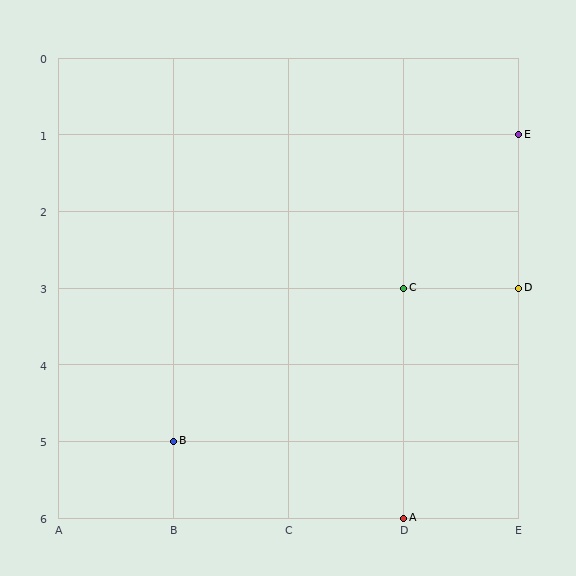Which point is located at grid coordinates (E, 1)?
Point E is at (E, 1).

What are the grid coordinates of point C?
Point C is at grid coordinates (D, 3).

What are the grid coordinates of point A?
Point A is at grid coordinates (D, 6).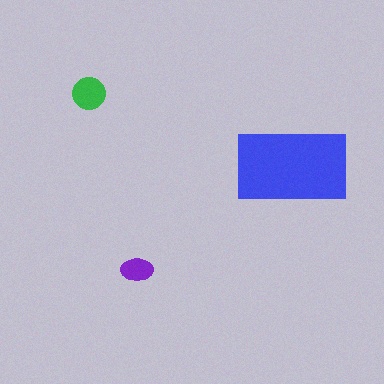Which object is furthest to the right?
The blue rectangle is rightmost.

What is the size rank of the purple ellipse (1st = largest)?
3rd.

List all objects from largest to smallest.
The blue rectangle, the green circle, the purple ellipse.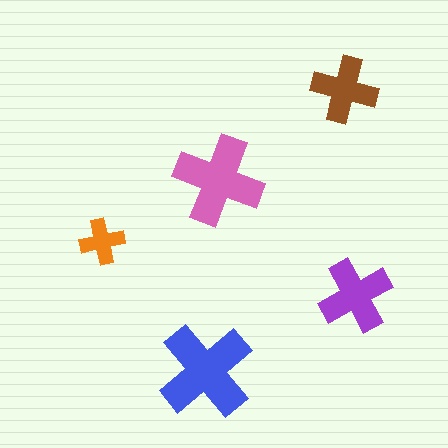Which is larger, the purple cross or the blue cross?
The blue one.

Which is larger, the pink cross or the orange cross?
The pink one.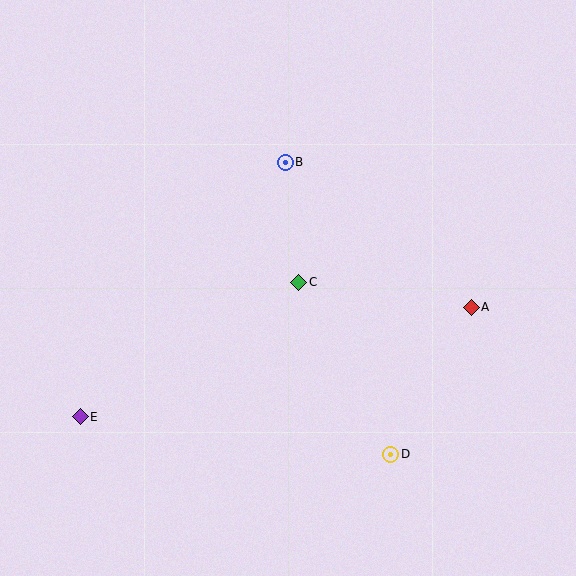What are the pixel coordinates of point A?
Point A is at (471, 307).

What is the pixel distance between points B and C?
The distance between B and C is 121 pixels.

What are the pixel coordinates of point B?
Point B is at (285, 162).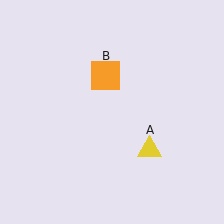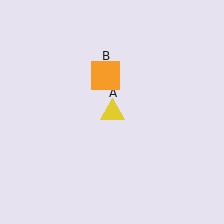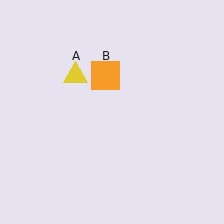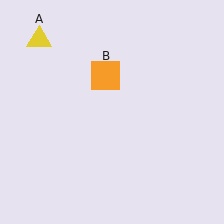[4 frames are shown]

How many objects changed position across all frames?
1 object changed position: yellow triangle (object A).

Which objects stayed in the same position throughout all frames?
Orange square (object B) remained stationary.